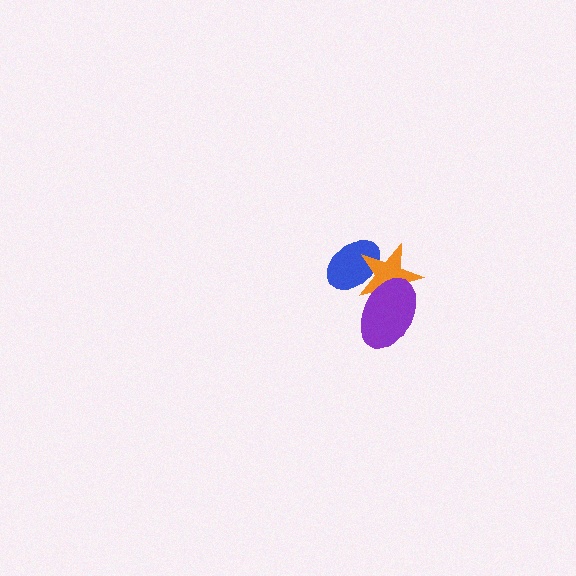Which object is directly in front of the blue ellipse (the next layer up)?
The orange star is directly in front of the blue ellipse.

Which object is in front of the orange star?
The purple ellipse is in front of the orange star.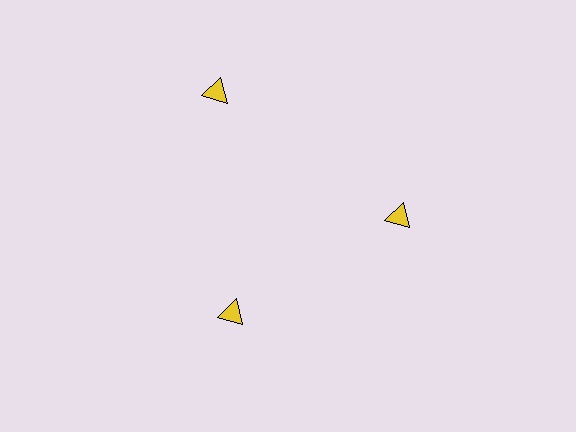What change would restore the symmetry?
The symmetry would be restored by moving it inward, back onto the ring so that all 3 triangles sit at equal angles and equal distance from the center.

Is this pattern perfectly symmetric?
No. The 3 yellow triangles are arranged in a ring, but one element near the 11 o'clock position is pushed outward from the center, breaking the 3-fold rotational symmetry.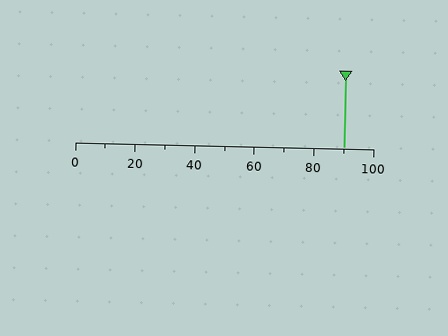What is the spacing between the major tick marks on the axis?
The major ticks are spaced 20 apart.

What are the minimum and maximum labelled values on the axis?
The axis runs from 0 to 100.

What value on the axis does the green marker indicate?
The marker indicates approximately 90.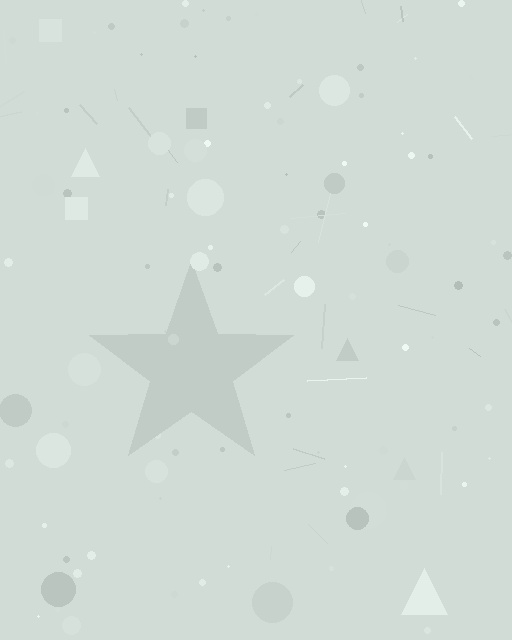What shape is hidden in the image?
A star is hidden in the image.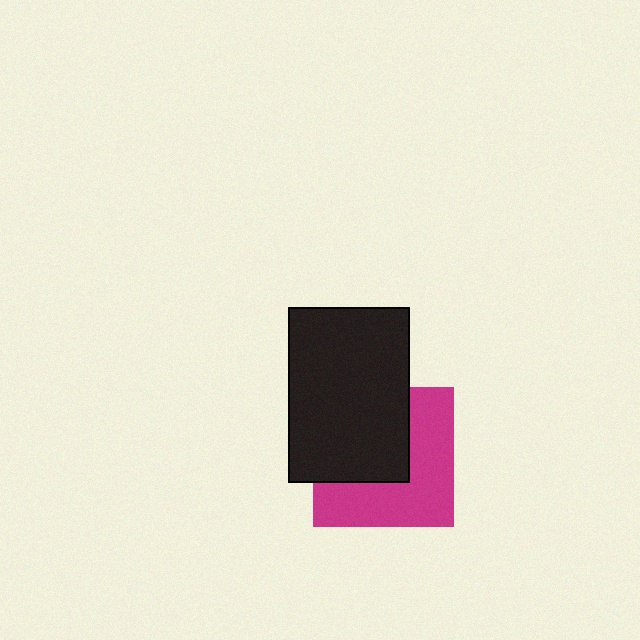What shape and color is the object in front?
The object in front is a black rectangle.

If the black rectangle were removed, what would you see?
You would see the complete magenta square.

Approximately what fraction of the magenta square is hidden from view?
Roughly 47% of the magenta square is hidden behind the black rectangle.